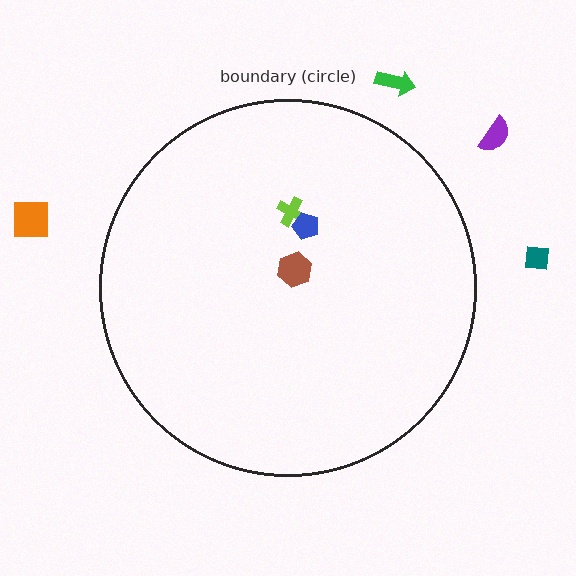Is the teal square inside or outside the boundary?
Outside.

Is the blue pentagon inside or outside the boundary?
Inside.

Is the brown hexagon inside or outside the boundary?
Inside.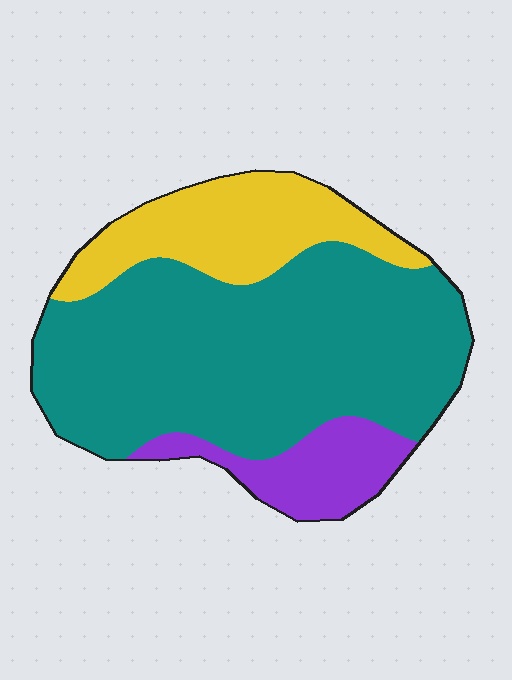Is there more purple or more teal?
Teal.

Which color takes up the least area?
Purple, at roughly 15%.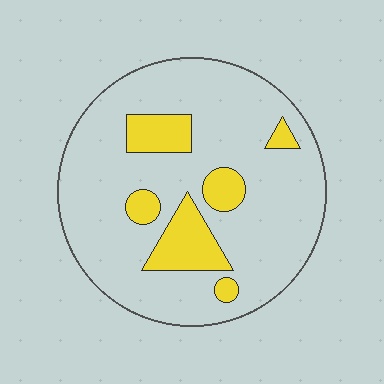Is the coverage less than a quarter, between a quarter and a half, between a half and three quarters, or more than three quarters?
Less than a quarter.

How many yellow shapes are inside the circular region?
6.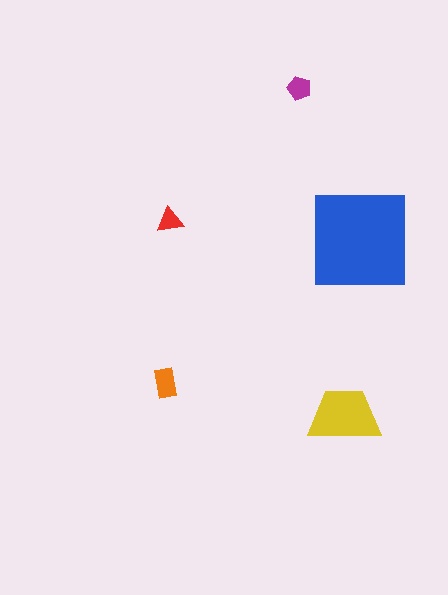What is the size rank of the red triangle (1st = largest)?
5th.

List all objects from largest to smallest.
The blue square, the yellow trapezoid, the orange rectangle, the magenta pentagon, the red triangle.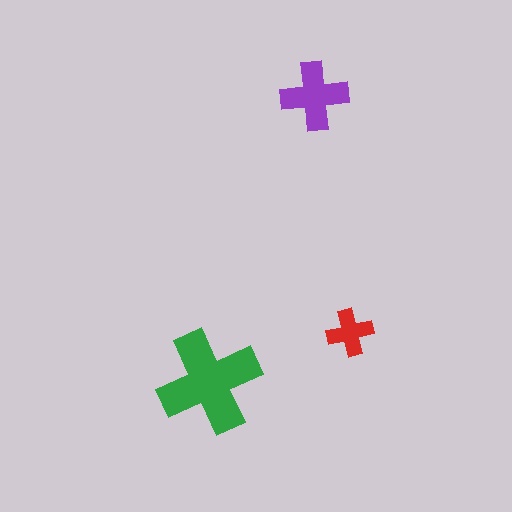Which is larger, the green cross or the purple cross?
The green one.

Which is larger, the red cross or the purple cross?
The purple one.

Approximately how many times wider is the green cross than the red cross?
About 2 times wider.